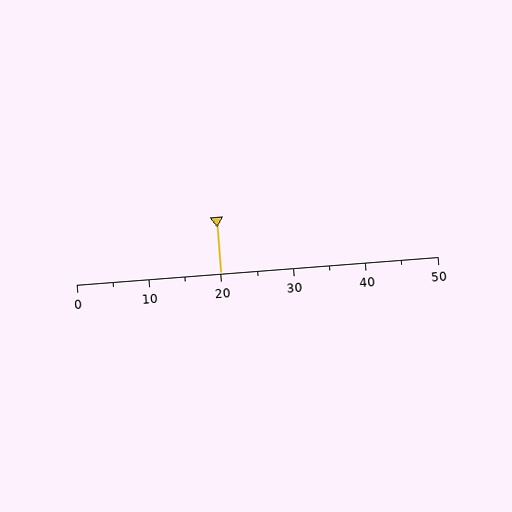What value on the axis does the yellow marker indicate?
The marker indicates approximately 20.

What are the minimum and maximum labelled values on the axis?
The axis runs from 0 to 50.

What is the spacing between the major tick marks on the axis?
The major ticks are spaced 10 apart.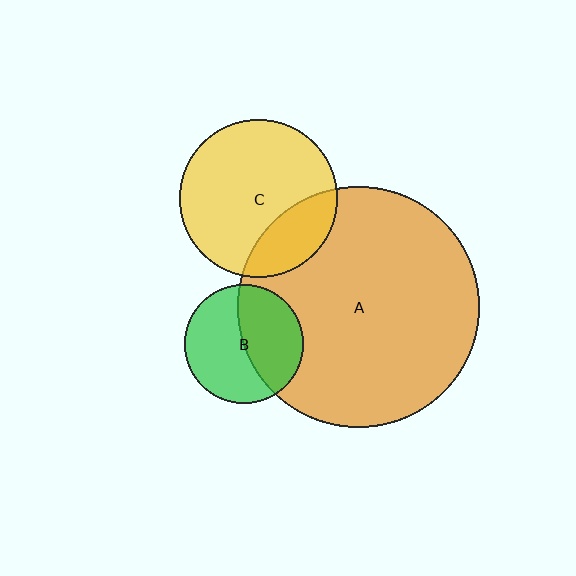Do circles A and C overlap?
Yes.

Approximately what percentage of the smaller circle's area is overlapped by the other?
Approximately 25%.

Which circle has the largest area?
Circle A (orange).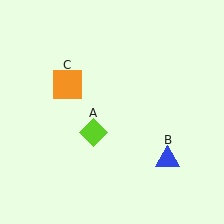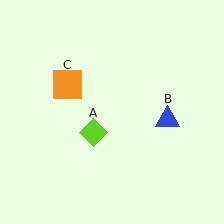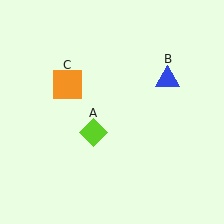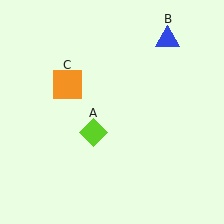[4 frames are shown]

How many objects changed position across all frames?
1 object changed position: blue triangle (object B).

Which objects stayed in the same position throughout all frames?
Lime diamond (object A) and orange square (object C) remained stationary.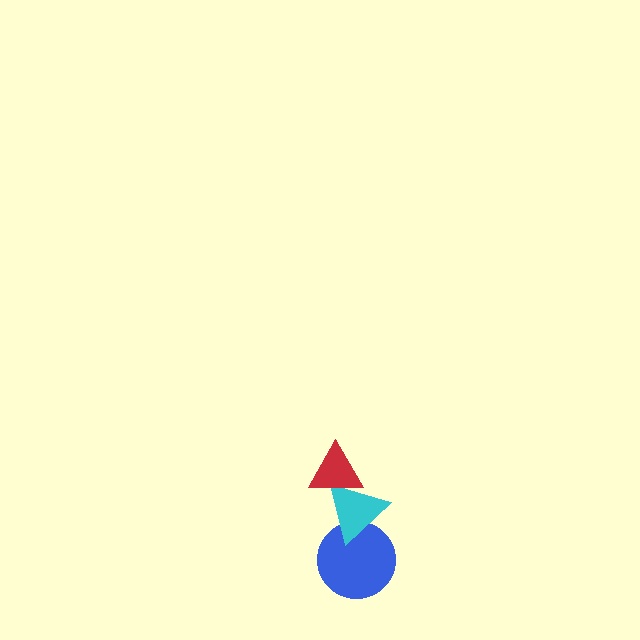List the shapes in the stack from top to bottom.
From top to bottom: the red triangle, the cyan triangle, the blue circle.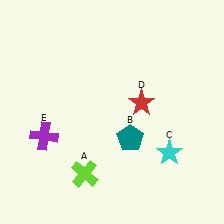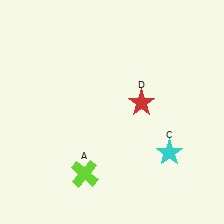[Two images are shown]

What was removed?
The purple cross (E), the teal pentagon (B) were removed in Image 2.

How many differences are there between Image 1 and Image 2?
There are 2 differences between the two images.